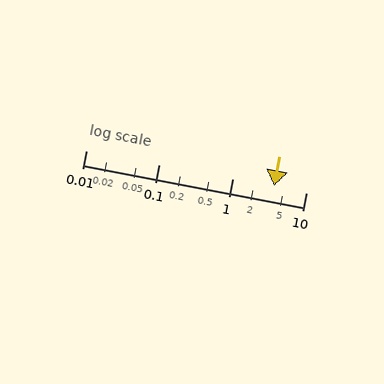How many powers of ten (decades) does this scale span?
The scale spans 3 decades, from 0.01 to 10.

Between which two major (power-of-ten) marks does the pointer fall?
The pointer is between 1 and 10.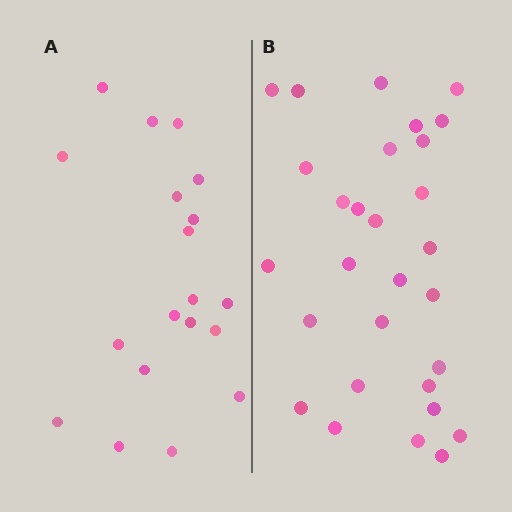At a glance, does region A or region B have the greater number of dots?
Region B (the right region) has more dots.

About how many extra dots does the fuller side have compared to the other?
Region B has roughly 10 or so more dots than region A.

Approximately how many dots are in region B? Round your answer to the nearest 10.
About 30 dots. (The exact count is 29, which rounds to 30.)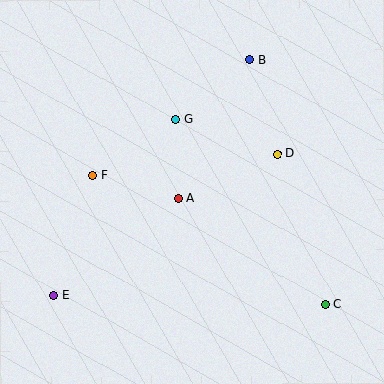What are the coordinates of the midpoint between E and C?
The midpoint between E and C is at (189, 300).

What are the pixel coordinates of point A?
Point A is at (178, 198).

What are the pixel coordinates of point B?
Point B is at (250, 60).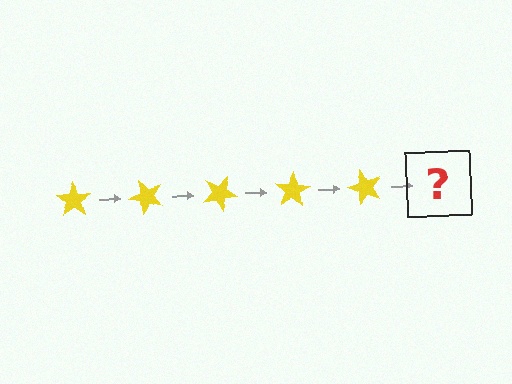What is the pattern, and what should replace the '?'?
The pattern is that the star rotates 50 degrees each step. The '?' should be a yellow star rotated 250 degrees.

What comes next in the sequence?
The next element should be a yellow star rotated 250 degrees.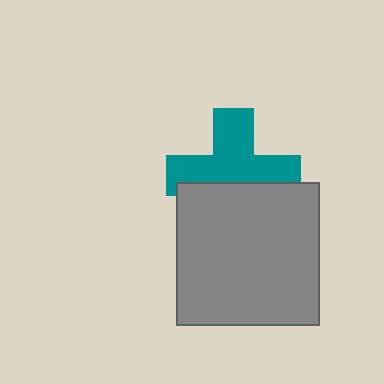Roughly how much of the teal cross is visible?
About half of it is visible (roughly 60%).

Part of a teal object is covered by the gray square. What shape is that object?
It is a cross.